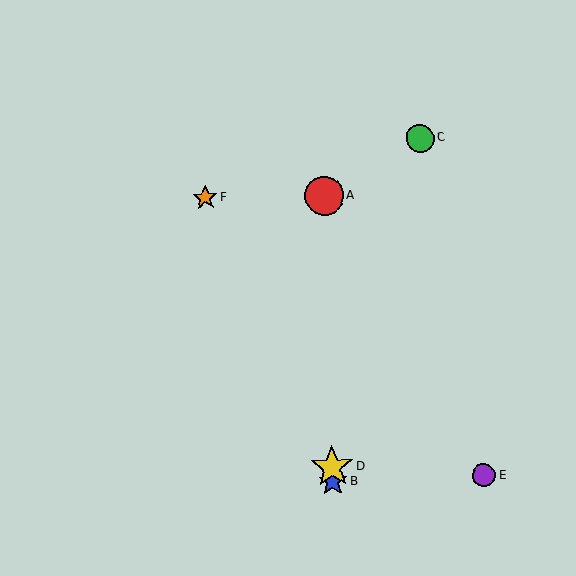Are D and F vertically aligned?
No, D is at x≈332 and F is at x≈205.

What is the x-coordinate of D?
Object D is at x≈332.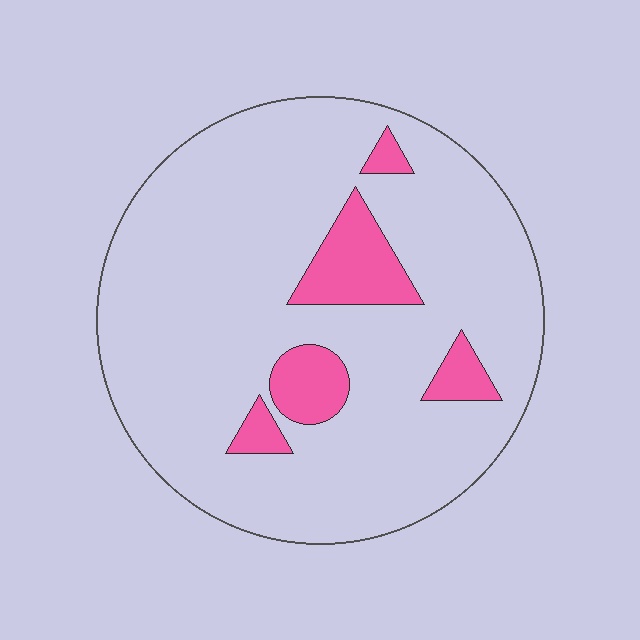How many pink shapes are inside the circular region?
5.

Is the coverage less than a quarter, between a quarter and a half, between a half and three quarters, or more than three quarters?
Less than a quarter.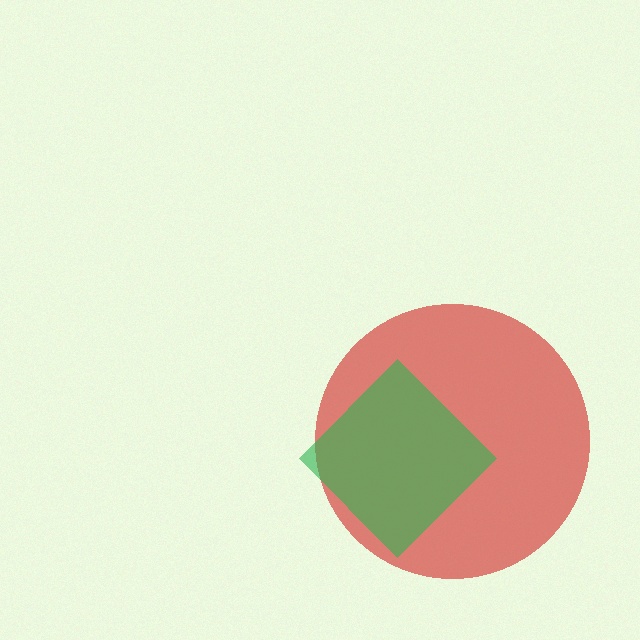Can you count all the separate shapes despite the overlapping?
Yes, there are 2 separate shapes.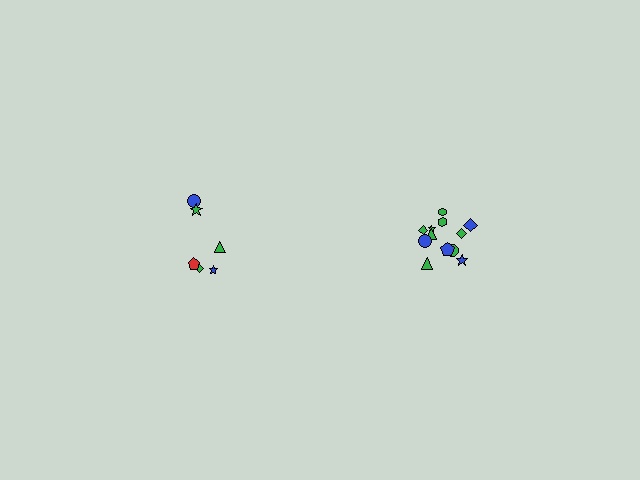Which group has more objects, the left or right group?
The right group.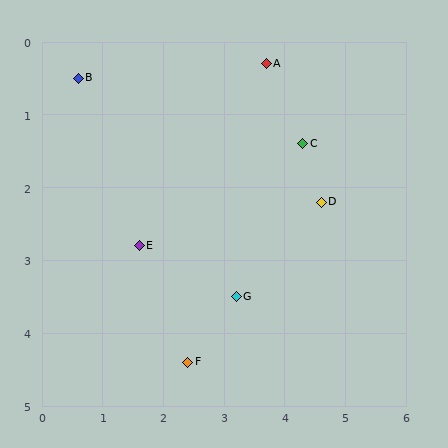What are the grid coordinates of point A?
Point A is at approximately (3.7, 0.3).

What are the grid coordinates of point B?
Point B is at approximately (0.6, 0.5).